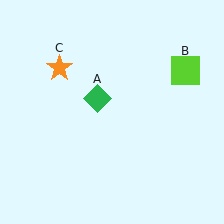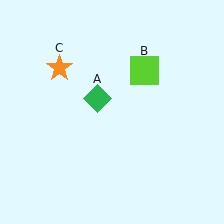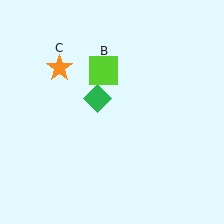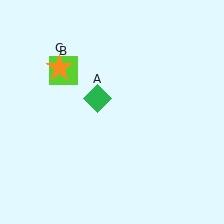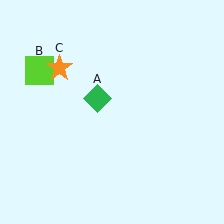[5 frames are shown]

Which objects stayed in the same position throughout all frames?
Green diamond (object A) and orange star (object C) remained stationary.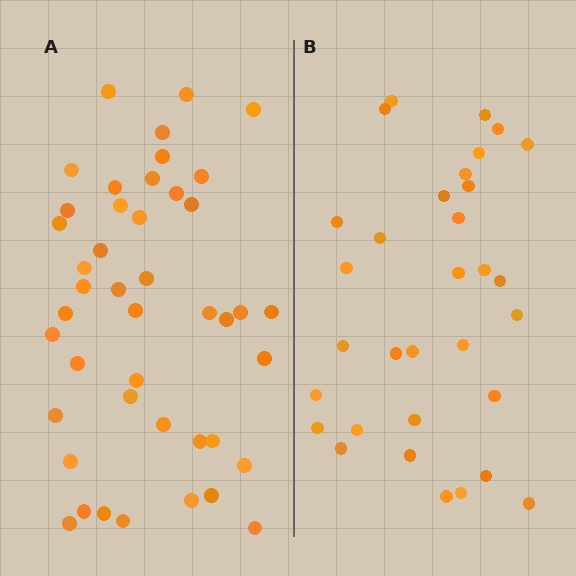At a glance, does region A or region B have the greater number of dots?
Region A (the left region) has more dots.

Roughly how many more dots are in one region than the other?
Region A has roughly 12 or so more dots than region B.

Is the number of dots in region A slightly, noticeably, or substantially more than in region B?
Region A has noticeably more, but not dramatically so. The ratio is roughly 1.4 to 1.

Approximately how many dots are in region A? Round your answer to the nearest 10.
About 40 dots. (The exact count is 44, which rounds to 40.)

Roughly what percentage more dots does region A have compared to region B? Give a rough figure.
About 40% more.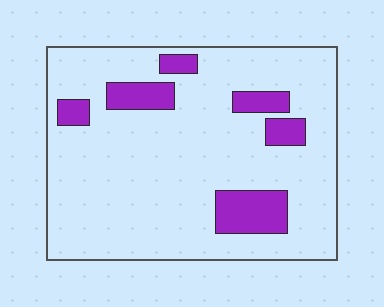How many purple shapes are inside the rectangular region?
6.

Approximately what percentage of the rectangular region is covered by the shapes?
Approximately 15%.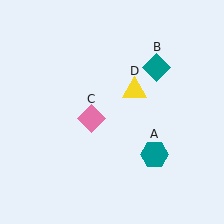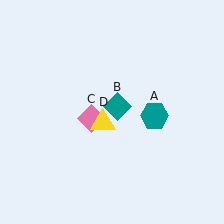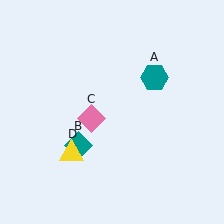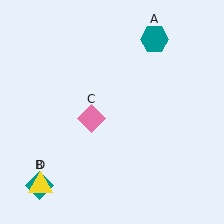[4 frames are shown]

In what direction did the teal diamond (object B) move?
The teal diamond (object B) moved down and to the left.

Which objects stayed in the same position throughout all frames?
Pink diamond (object C) remained stationary.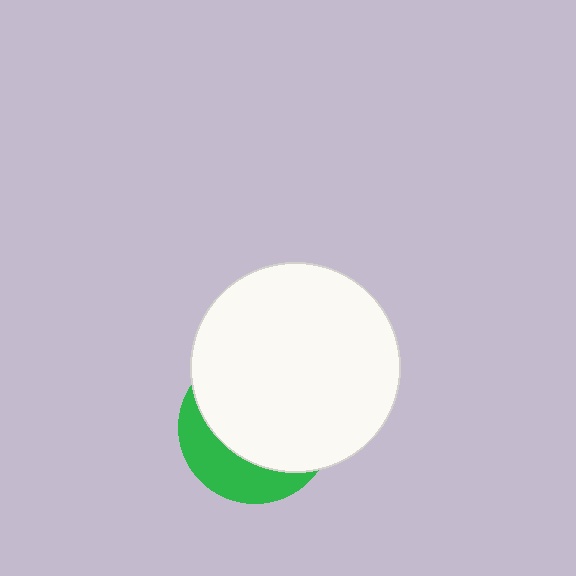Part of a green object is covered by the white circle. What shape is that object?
It is a circle.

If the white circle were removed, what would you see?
You would see the complete green circle.